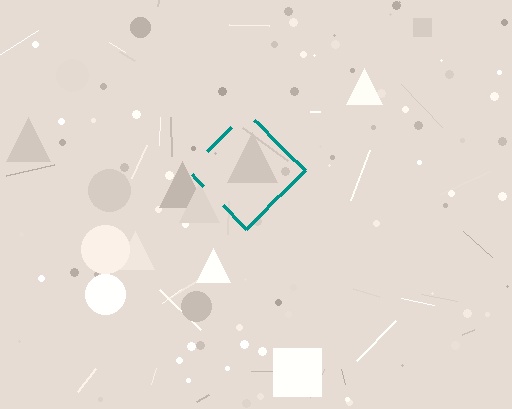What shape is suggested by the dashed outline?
The dashed outline suggests a diamond.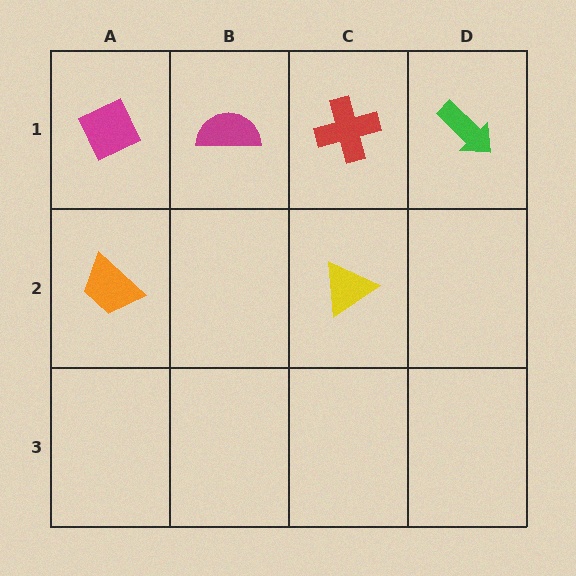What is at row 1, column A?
A magenta diamond.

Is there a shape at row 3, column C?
No, that cell is empty.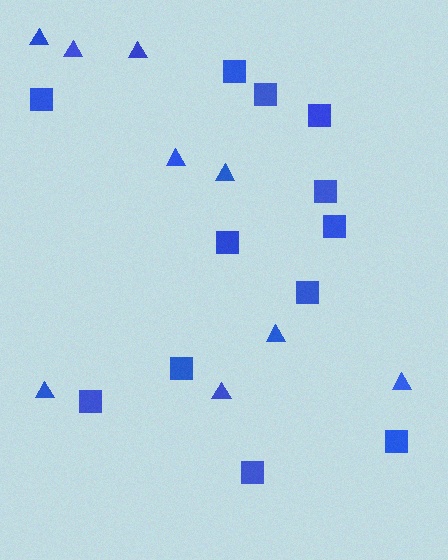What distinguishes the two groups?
There are 2 groups: one group of triangles (9) and one group of squares (12).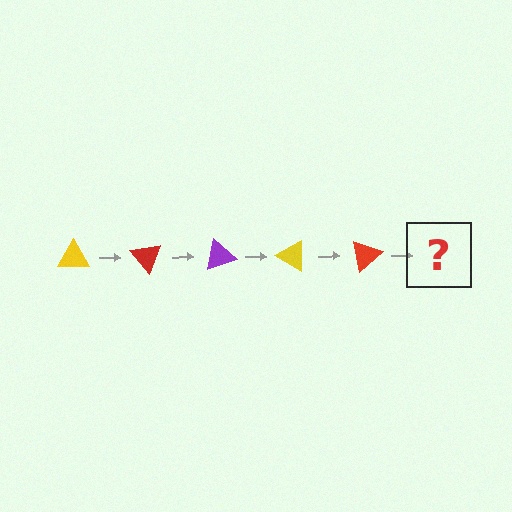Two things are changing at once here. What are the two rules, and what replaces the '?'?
The two rules are that it rotates 50 degrees each step and the color cycles through yellow, red, and purple. The '?' should be a purple triangle, rotated 250 degrees from the start.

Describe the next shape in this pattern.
It should be a purple triangle, rotated 250 degrees from the start.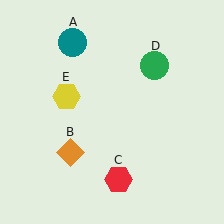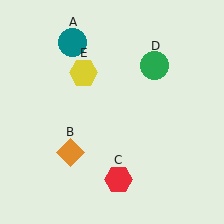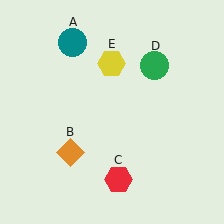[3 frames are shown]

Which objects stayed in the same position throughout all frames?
Teal circle (object A) and orange diamond (object B) and red hexagon (object C) and green circle (object D) remained stationary.